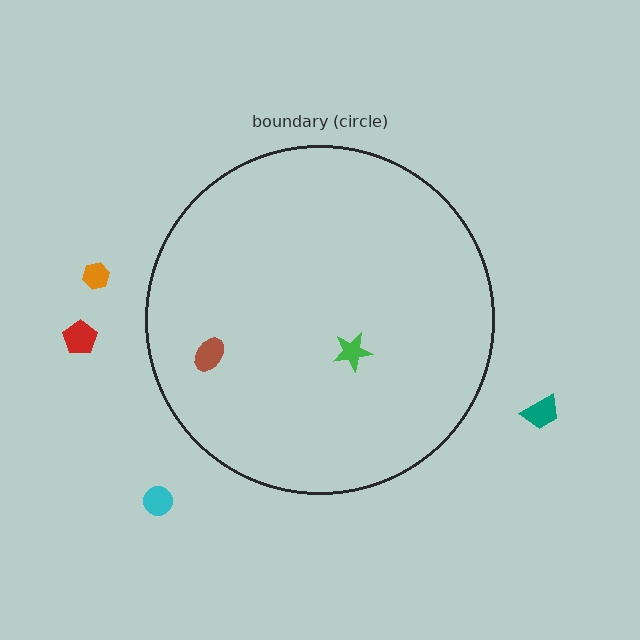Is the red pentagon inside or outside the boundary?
Outside.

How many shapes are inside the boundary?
2 inside, 4 outside.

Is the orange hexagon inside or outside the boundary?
Outside.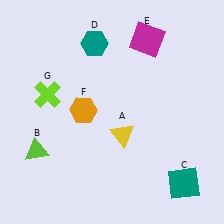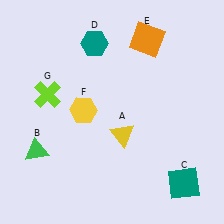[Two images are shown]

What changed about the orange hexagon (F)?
In Image 1, F is orange. In Image 2, it changed to yellow.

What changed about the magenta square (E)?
In Image 1, E is magenta. In Image 2, it changed to orange.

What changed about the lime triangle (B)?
In Image 1, B is lime. In Image 2, it changed to green.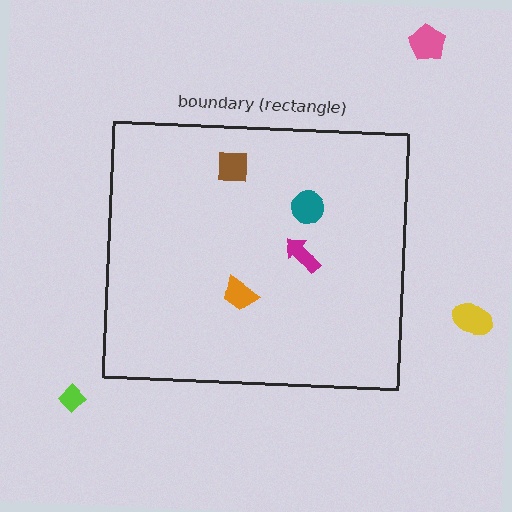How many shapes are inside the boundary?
4 inside, 3 outside.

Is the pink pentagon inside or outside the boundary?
Outside.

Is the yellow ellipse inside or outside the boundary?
Outside.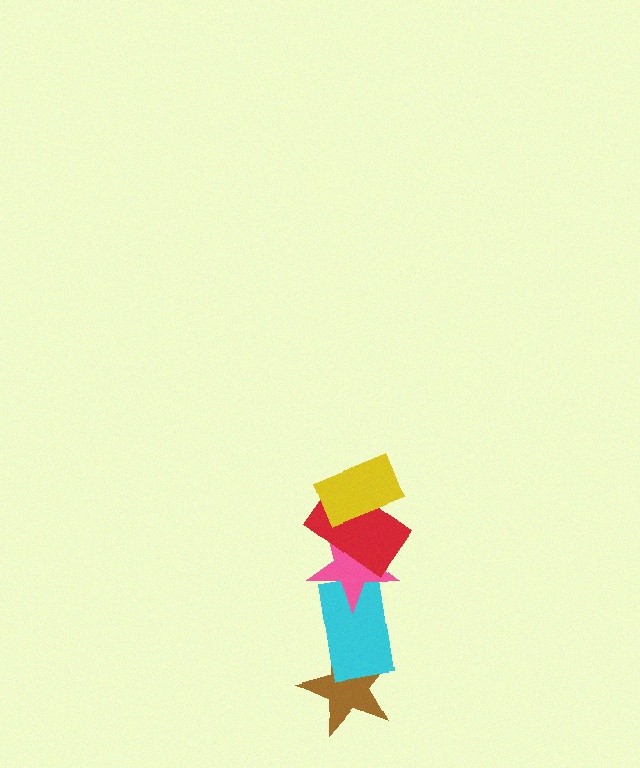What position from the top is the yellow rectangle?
The yellow rectangle is 1st from the top.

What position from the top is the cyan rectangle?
The cyan rectangle is 4th from the top.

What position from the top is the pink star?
The pink star is 3rd from the top.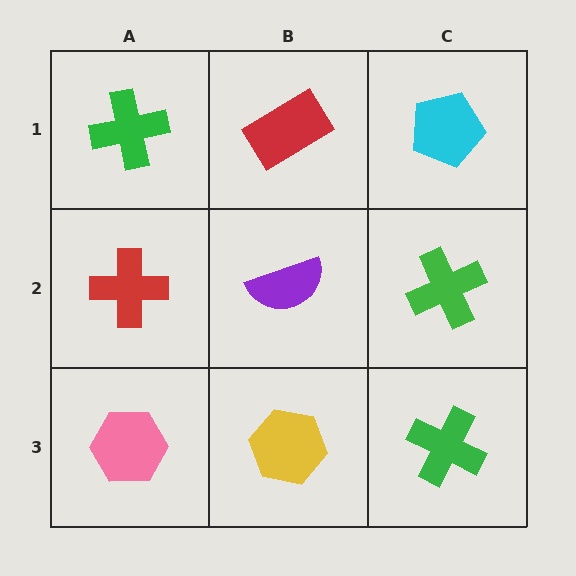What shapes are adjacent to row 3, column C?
A green cross (row 2, column C), a yellow hexagon (row 3, column B).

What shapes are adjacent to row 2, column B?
A red rectangle (row 1, column B), a yellow hexagon (row 3, column B), a red cross (row 2, column A), a green cross (row 2, column C).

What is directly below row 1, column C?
A green cross.